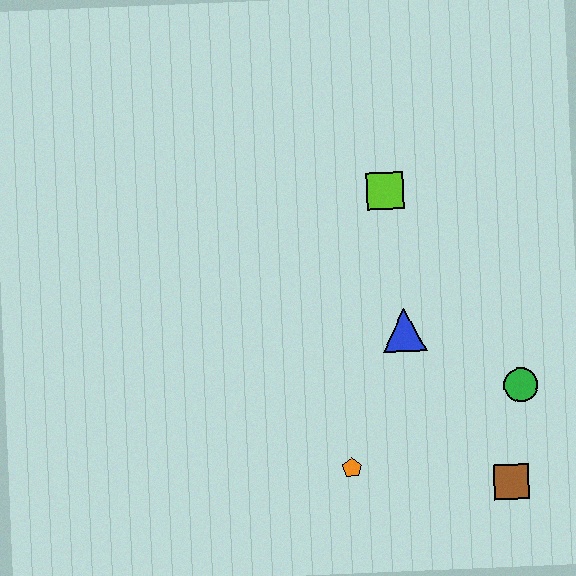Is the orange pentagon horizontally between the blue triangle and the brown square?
No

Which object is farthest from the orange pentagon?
The lime square is farthest from the orange pentagon.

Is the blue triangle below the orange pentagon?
No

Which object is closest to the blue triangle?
The green circle is closest to the blue triangle.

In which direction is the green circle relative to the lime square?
The green circle is below the lime square.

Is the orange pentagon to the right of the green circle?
No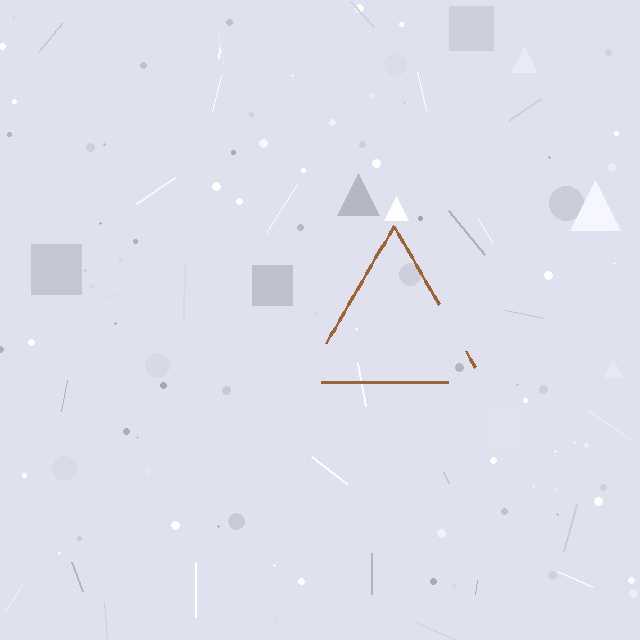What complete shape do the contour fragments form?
The contour fragments form a triangle.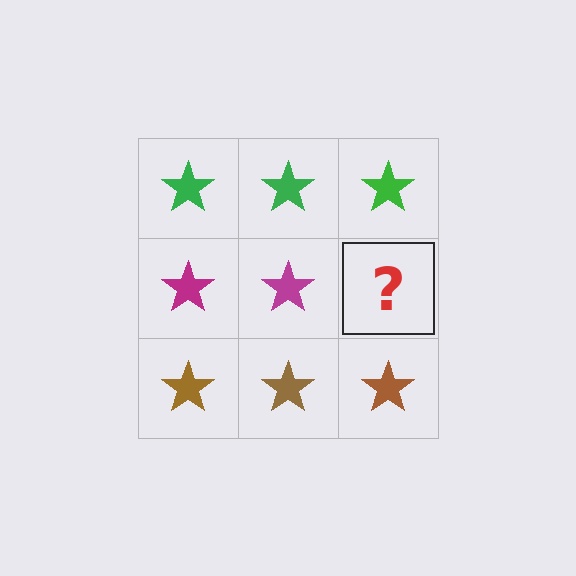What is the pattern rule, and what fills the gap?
The rule is that each row has a consistent color. The gap should be filled with a magenta star.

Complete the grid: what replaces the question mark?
The question mark should be replaced with a magenta star.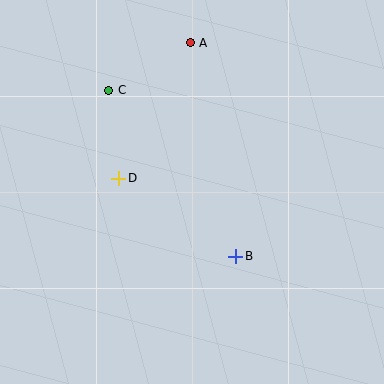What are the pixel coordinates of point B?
Point B is at (236, 256).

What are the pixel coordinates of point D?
Point D is at (119, 178).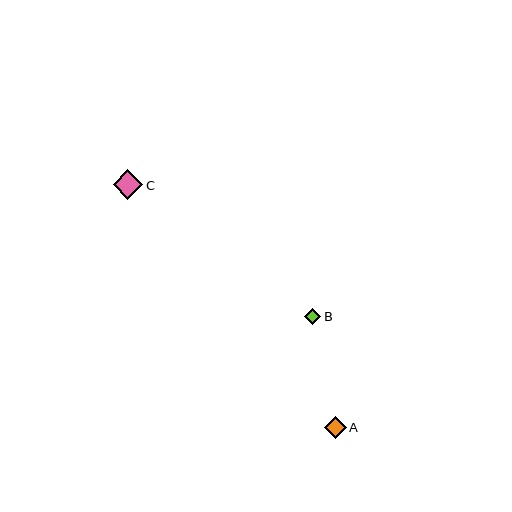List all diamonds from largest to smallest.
From largest to smallest: C, A, B.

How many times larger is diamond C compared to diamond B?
Diamond C is approximately 1.8 times the size of diamond B.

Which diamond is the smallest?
Diamond B is the smallest with a size of approximately 16 pixels.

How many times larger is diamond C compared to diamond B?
Diamond C is approximately 1.8 times the size of diamond B.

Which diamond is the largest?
Diamond C is the largest with a size of approximately 30 pixels.